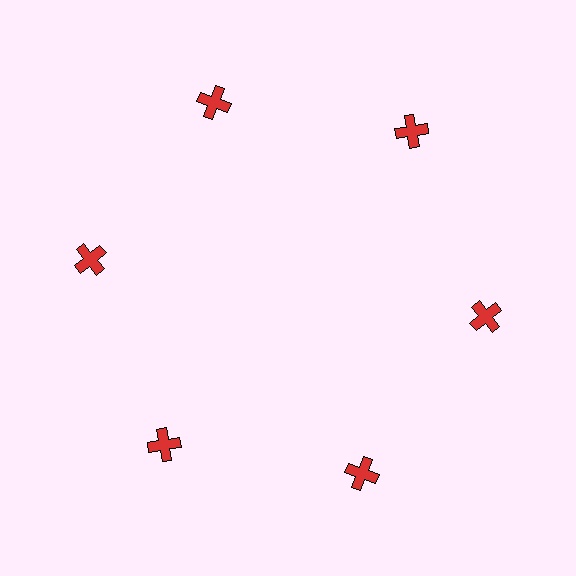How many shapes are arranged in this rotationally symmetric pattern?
There are 6 shapes, arranged in 6 groups of 1.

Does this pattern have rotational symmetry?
Yes, this pattern has 6-fold rotational symmetry. It looks the same after rotating 60 degrees around the center.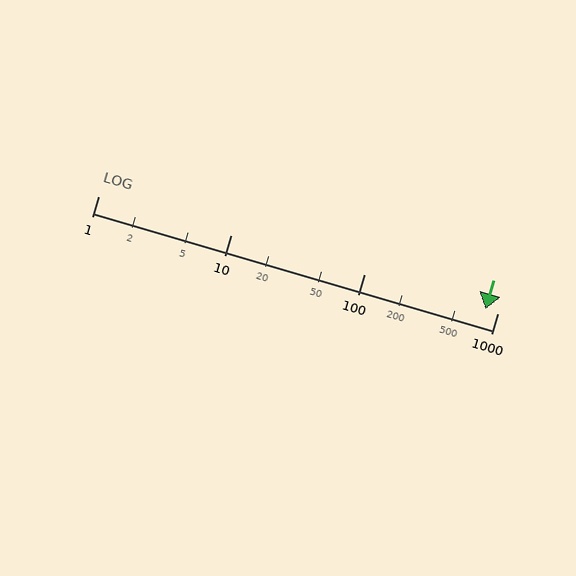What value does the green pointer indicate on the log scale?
The pointer indicates approximately 810.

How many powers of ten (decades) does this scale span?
The scale spans 3 decades, from 1 to 1000.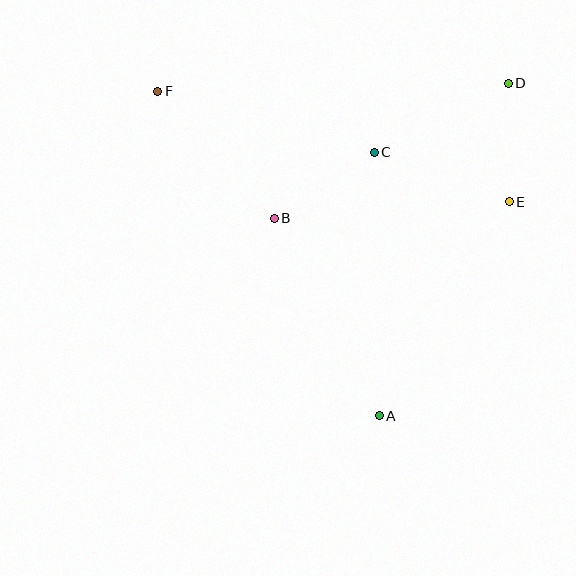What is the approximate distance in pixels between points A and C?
The distance between A and C is approximately 264 pixels.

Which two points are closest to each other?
Points D and E are closest to each other.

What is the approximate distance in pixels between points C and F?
The distance between C and F is approximately 225 pixels.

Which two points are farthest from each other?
Points A and F are farthest from each other.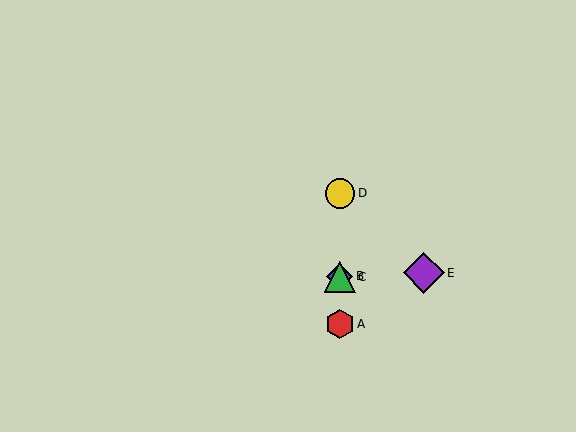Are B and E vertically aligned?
No, B is at x≈340 and E is at x≈424.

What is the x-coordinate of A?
Object A is at x≈340.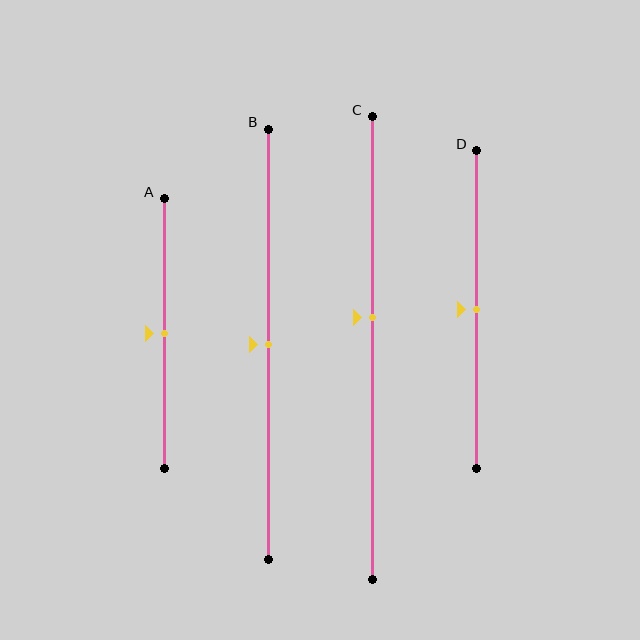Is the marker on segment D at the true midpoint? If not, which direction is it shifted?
Yes, the marker on segment D is at the true midpoint.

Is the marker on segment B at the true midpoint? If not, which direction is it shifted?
Yes, the marker on segment B is at the true midpoint.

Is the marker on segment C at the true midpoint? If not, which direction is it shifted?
No, the marker on segment C is shifted upward by about 7% of the segment length.